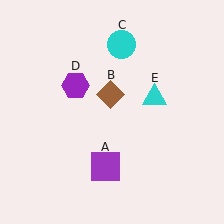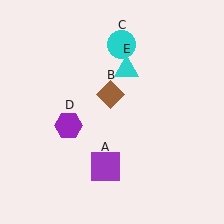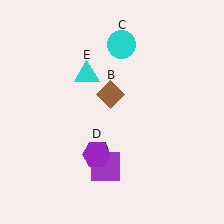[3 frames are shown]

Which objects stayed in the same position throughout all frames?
Purple square (object A) and brown diamond (object B) and cyan circle (object C) remained stationary.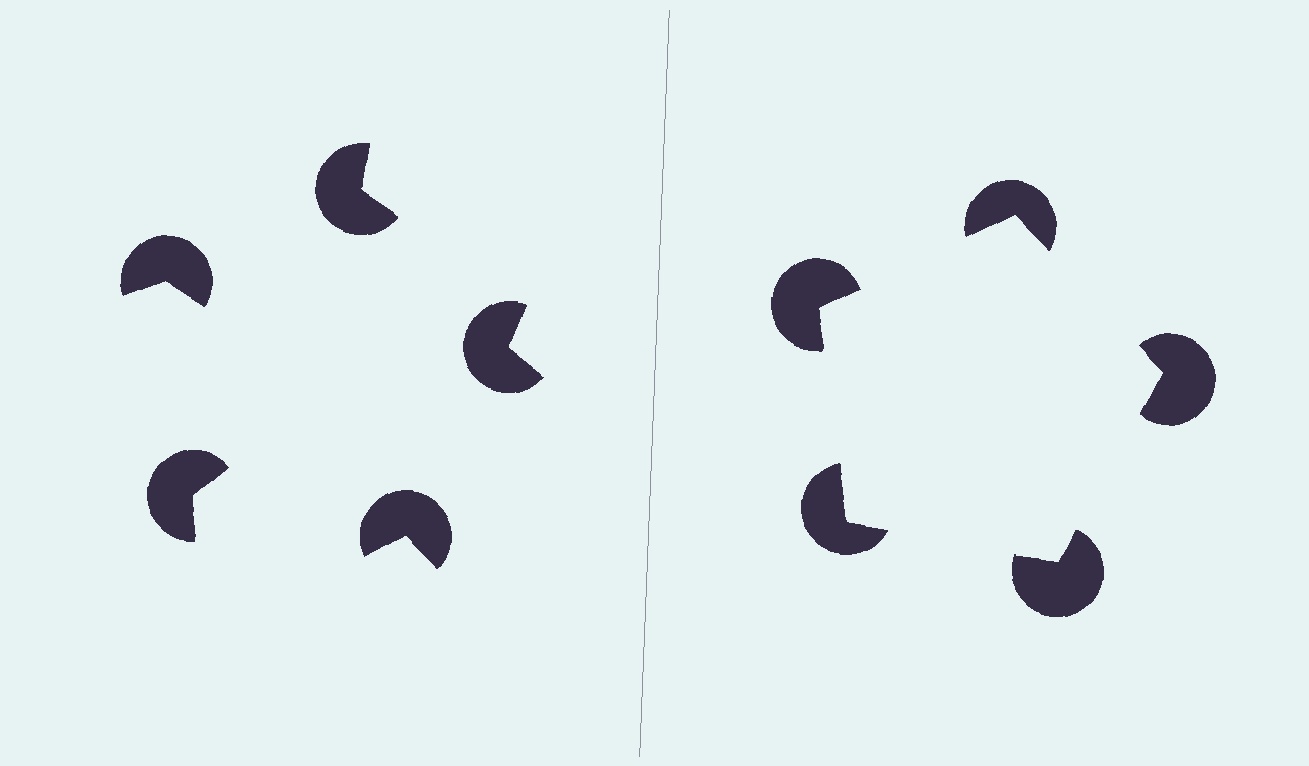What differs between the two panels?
The pac-man discs are positioned identically on both sides; only the wedge orientations differ. On the right they align to a pentagon; on the left they are misaligned.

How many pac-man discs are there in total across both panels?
10 — 5 on each side.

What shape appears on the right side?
An illusory pentagon.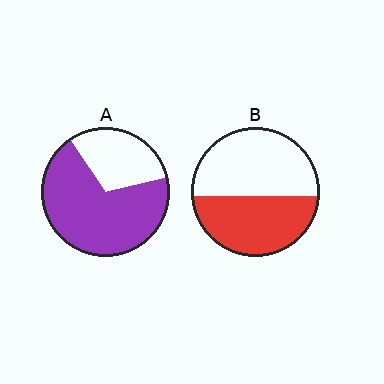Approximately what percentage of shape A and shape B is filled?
A is approximately 70% and B is approximately 45%.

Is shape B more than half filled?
Roughly half.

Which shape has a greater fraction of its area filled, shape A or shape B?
Shape A.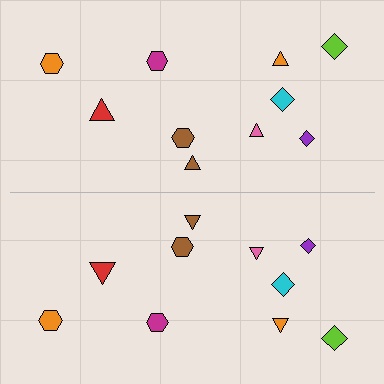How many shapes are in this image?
There are 20 shapes in this image.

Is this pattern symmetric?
Yes, this pattern has bilateral (reflection) symmetry.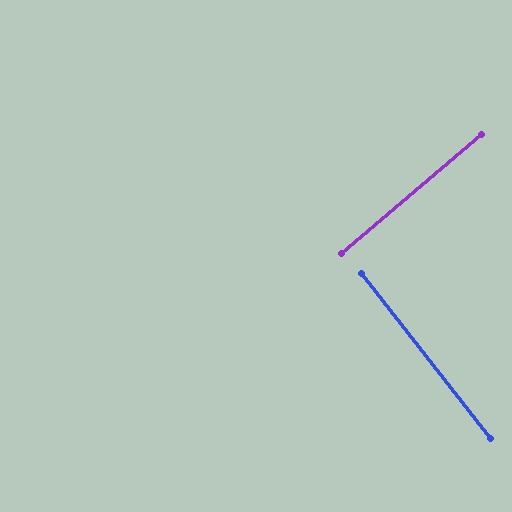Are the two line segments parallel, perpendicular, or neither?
Perpendicular — they meet at approximately 88°.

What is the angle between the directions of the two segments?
Approximately 88 degrees.